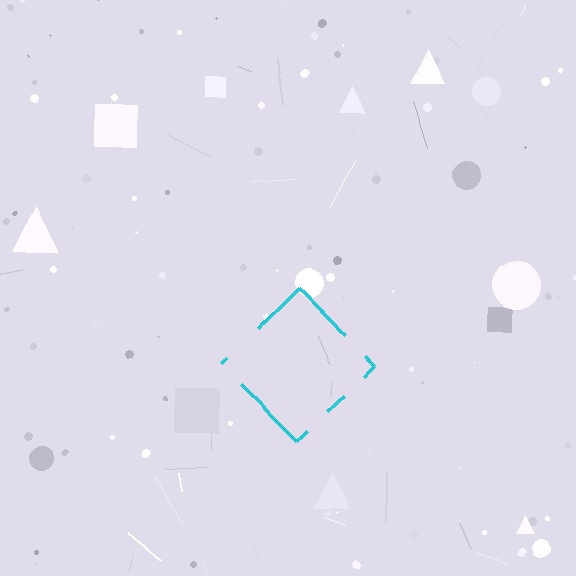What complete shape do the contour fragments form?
The contour fragments form a diamond.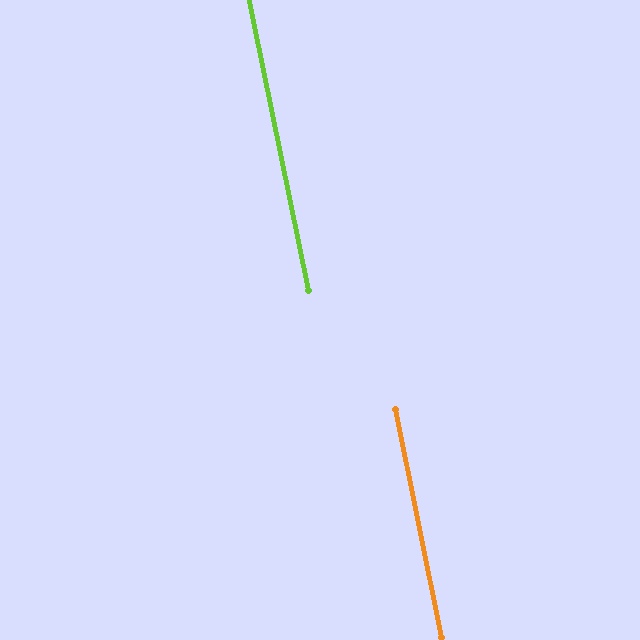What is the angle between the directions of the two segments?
Approximately 0 degrees.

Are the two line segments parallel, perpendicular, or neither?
Parallel — their directions differ by only 0.2°.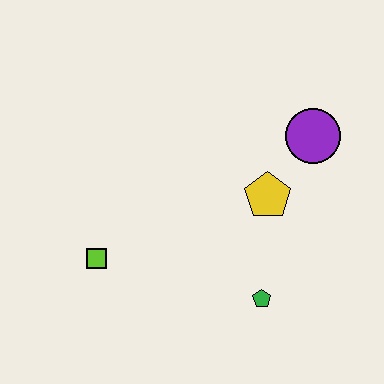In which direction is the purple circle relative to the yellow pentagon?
The purple circle is above the yellow pentagon.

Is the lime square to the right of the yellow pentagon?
No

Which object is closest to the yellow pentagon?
The purple circle is closest to the yellow pentagon.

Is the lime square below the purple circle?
Yes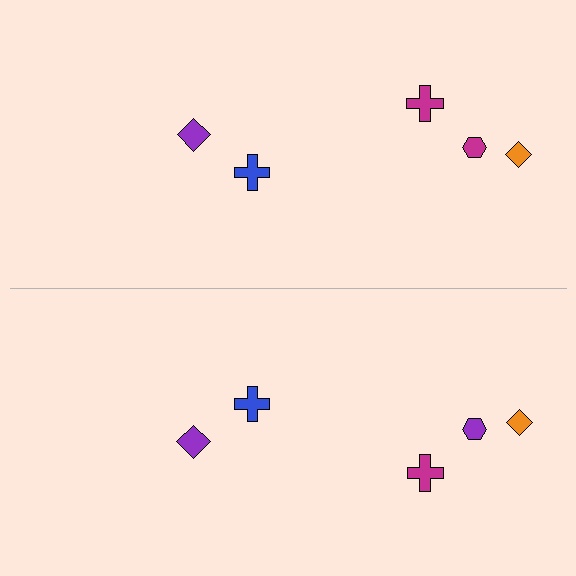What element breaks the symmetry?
The purple hexagon on the bottom side breaks the symmetry — its mirror counterpart is magenta.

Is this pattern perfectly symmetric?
No, the pattern is not perfectly symmetric. The purple hexagon on the bottom side breaks the symmetry — its mirror counterpart is magenta.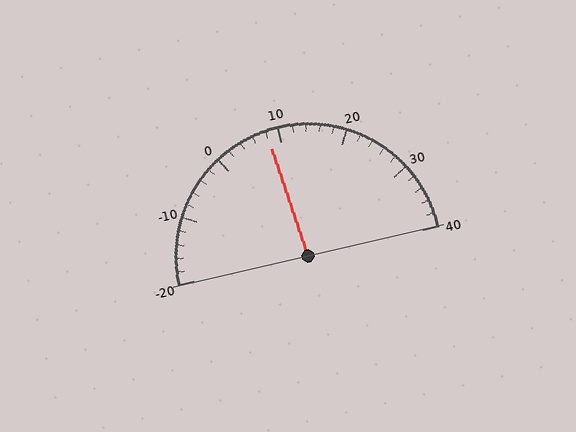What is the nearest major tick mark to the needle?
The nearest major tick mark is 10.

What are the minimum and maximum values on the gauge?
The gauge ranges from -20 to 40.